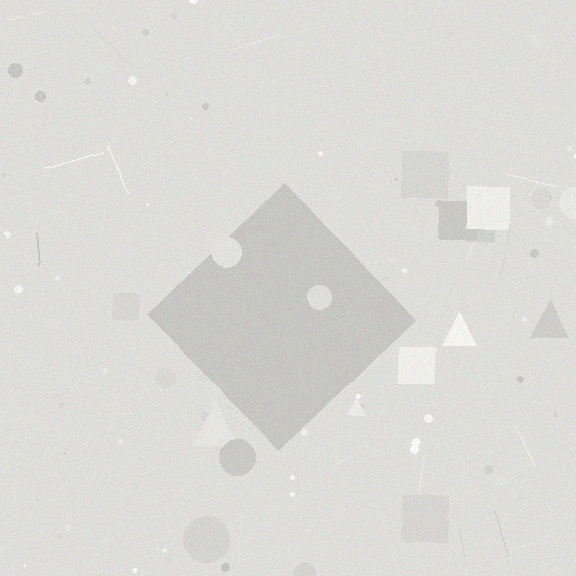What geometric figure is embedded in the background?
A diamond is embedded in the background.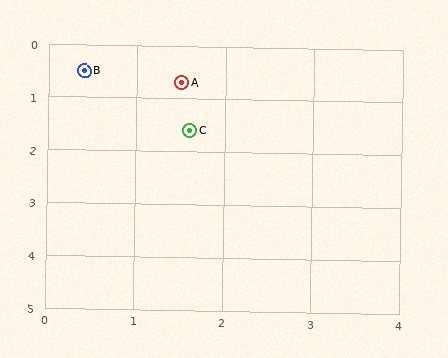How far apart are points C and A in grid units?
Points C and A are about 0.9 grid units apart.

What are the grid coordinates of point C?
Point C is at approximately (1.6, 1.6).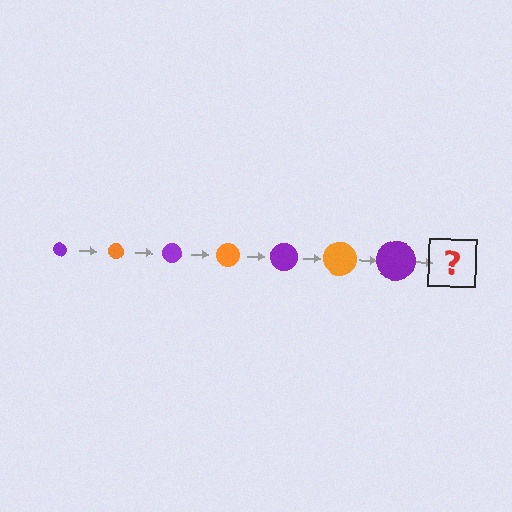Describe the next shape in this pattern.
It should be an orange circle, larger than the previous one.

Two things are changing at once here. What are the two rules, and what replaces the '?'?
The two rules are that the circle grows larger each step and the color cycles through purple and orange. The '?' should be an orange circle, larger than the previous one.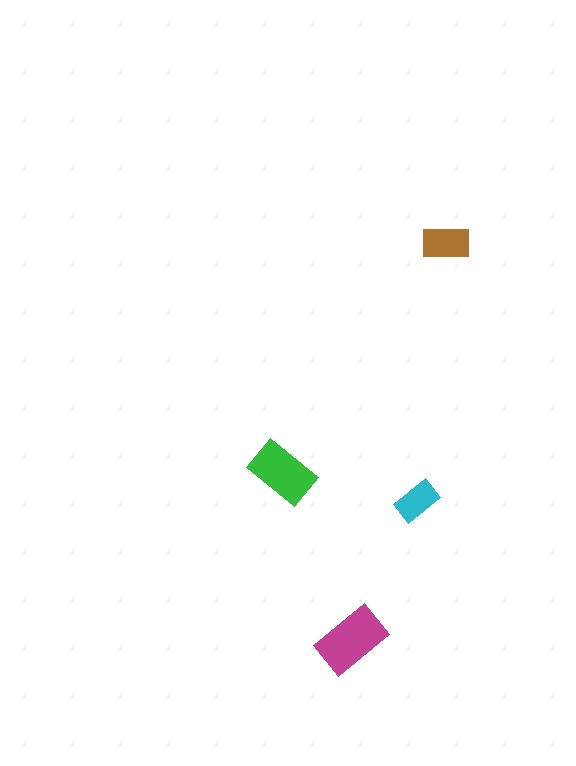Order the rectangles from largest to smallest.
the magenta one, the green one, the brown one, the cyan one.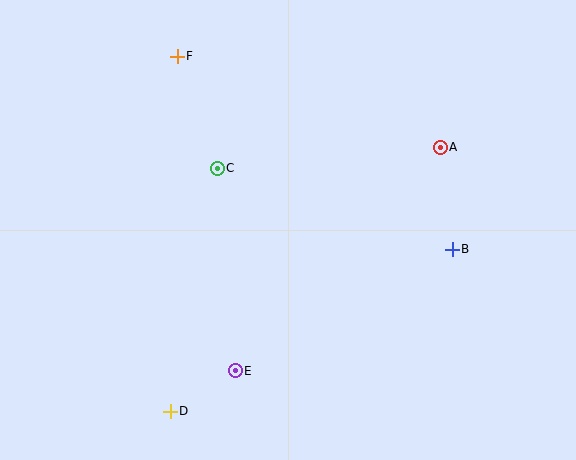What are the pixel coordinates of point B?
Point B is at (452, 250).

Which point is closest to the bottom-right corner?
Point B is closest to the bottom-right corner.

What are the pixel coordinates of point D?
Point D is at (170, 411).